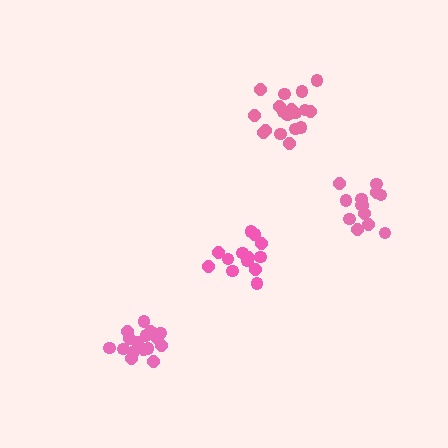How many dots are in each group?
Group 1: 17 dots, Group 2: 18 dots, Group 3: 14 dots, Group 4: 13 dots (62 total).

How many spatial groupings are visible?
There are 4 spatial groupings.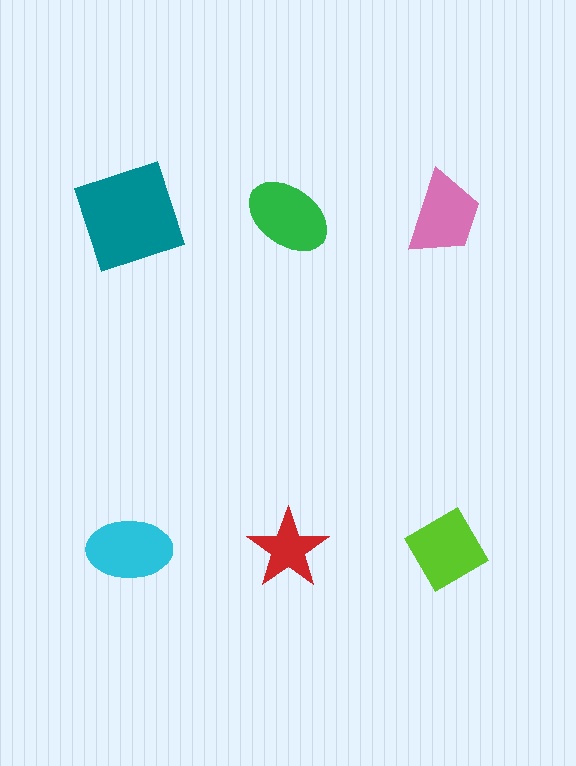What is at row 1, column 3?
A pink trapezoid.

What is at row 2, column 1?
A cyan ellipse.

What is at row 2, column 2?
A red star.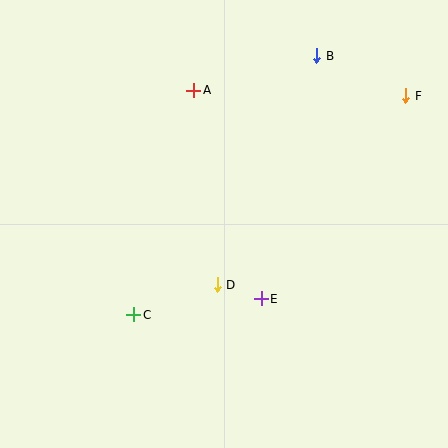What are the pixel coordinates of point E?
Point E is at (261, 299).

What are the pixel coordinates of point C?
Point C is at (134, 315).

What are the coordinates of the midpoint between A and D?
The midpoint between A and D is at (205, 188).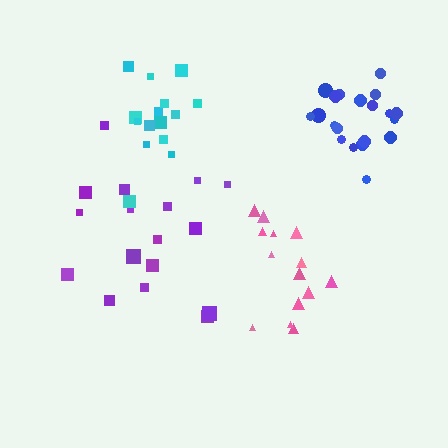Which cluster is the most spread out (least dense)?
Purple.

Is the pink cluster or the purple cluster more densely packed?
Pink.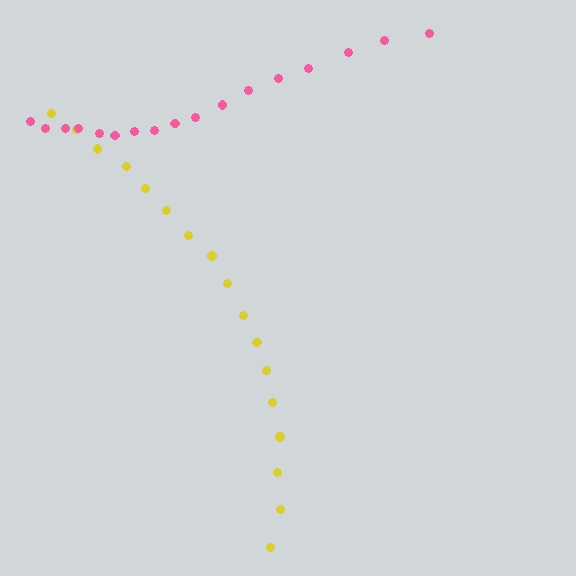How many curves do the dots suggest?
There are 2 distinct paths.